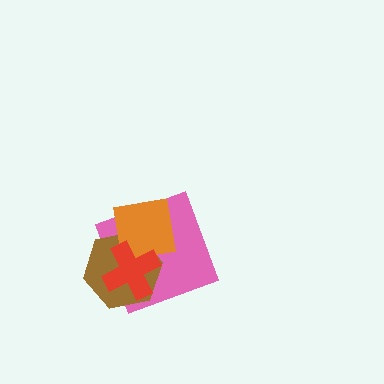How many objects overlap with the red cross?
3 objects overlap with the red cross.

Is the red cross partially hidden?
No, no other shape covers it.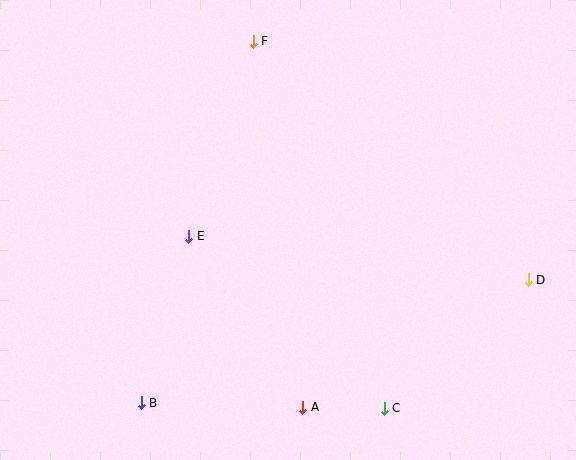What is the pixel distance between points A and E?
The distance between A and E is 205 pixels.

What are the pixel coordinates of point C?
Point C is at (384, 408).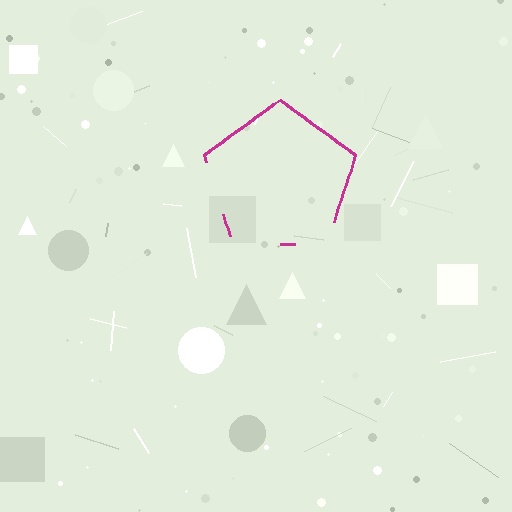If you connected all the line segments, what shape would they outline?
They would outline a pentagon.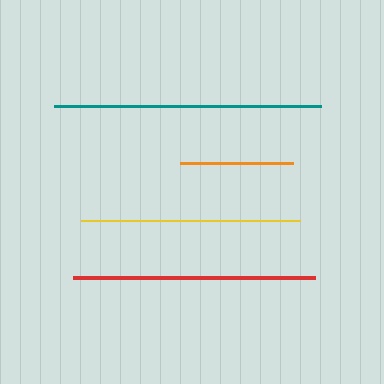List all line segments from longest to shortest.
From longest to shortest: teal, red, yellow, orange.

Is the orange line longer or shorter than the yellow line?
The yellow line is longer than the orange line.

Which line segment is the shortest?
The orange line is the shortest at approximately 113 pixels.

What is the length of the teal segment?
The teal segment is approximately 266 pixels long.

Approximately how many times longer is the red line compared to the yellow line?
The red line is approximately 1.1 times the length of the yellow line.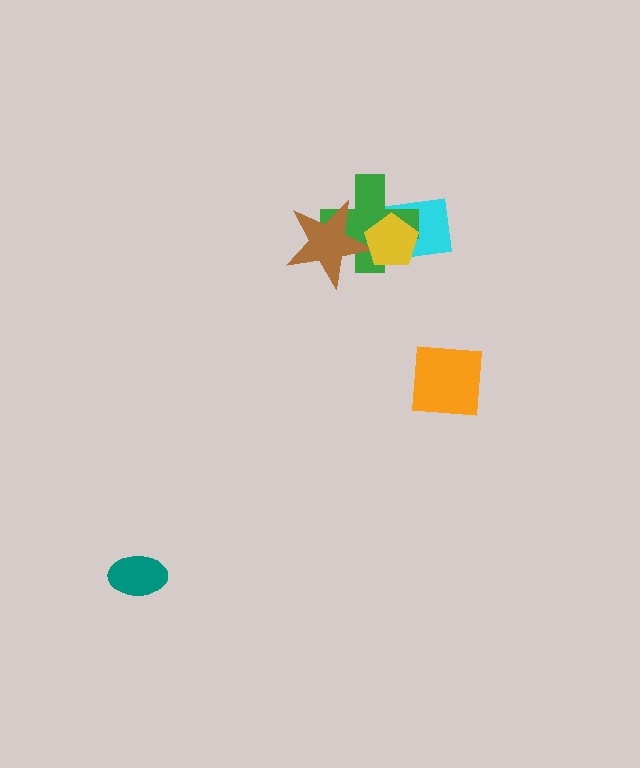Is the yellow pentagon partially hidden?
No, no other shape covers it.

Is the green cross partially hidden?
Yes, it is partially covered by another shape.